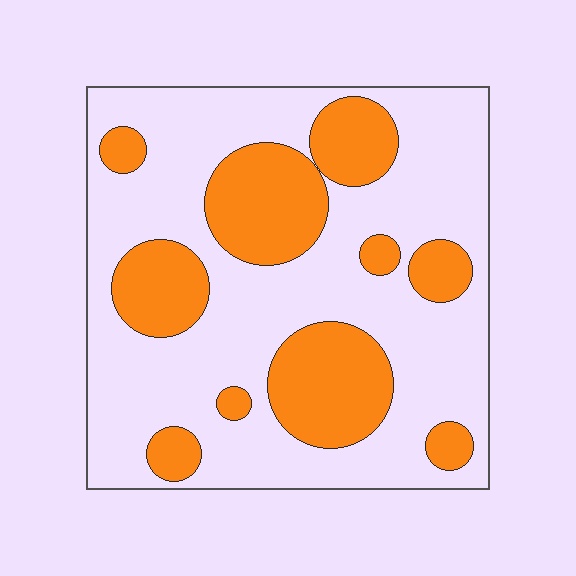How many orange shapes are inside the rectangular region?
10.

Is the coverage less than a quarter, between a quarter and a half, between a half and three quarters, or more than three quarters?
Between a quarter and a half.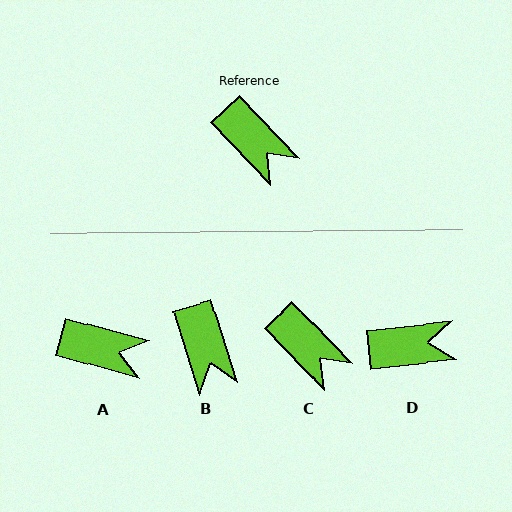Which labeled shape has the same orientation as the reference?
C.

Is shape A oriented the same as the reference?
No, it is off by about 31 degrees.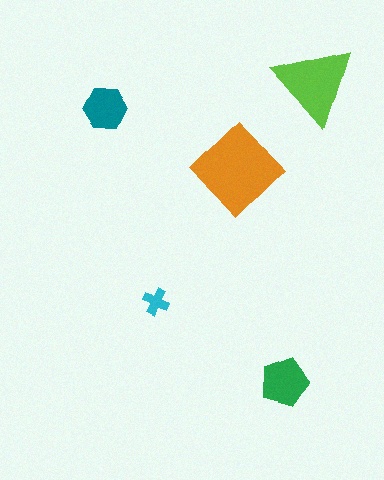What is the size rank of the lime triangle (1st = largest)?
2nd.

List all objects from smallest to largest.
The cyan cross, the teal hexagon, the green pentagon, the lime triangle, the orange diamond.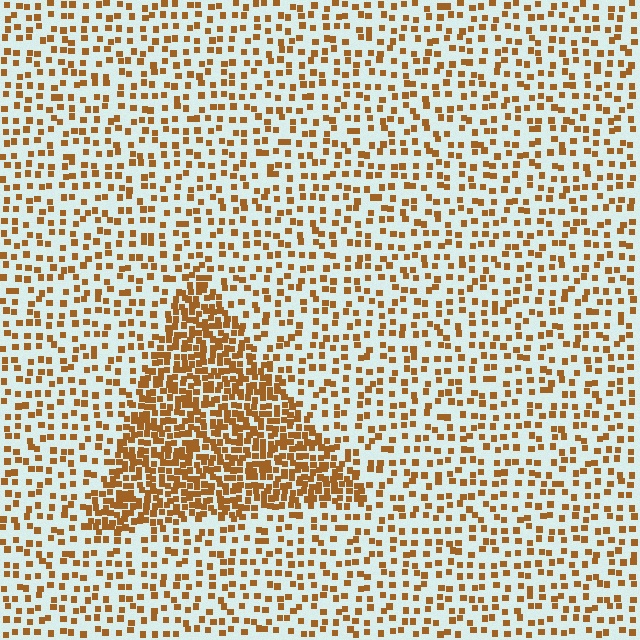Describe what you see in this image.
The image contains small brown elements arranged at two different densities. A triangle-shaped region is visible where the elements are more densely packed than the surrounding area.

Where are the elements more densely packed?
The elements are more densely packed inside the triangle boundary.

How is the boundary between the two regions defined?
The boundary is defined by a change in element density (approximately 2.5x ratio). All elements are the same color, size, and shape.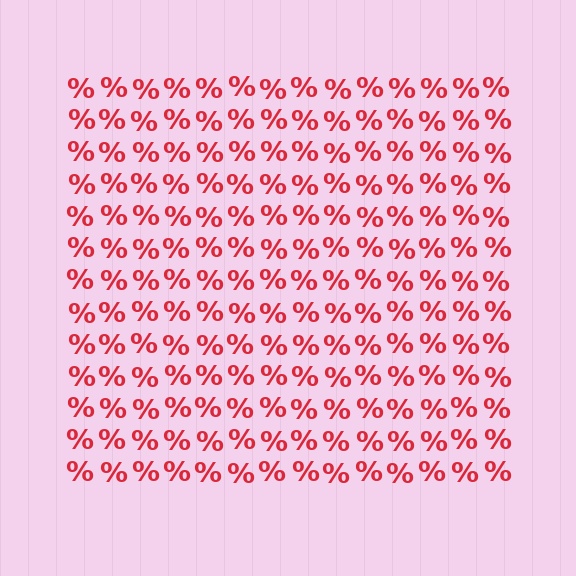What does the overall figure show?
The overall figure shows a square.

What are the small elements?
The small elements are percent signs.